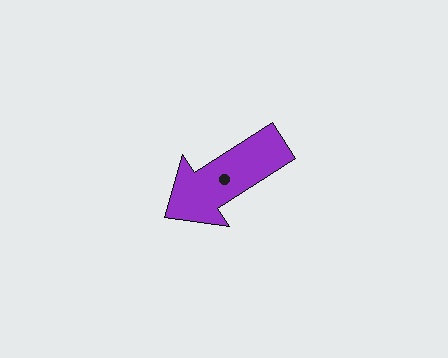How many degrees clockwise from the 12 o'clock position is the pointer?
Approximately 237 degrees.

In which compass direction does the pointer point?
Southwest.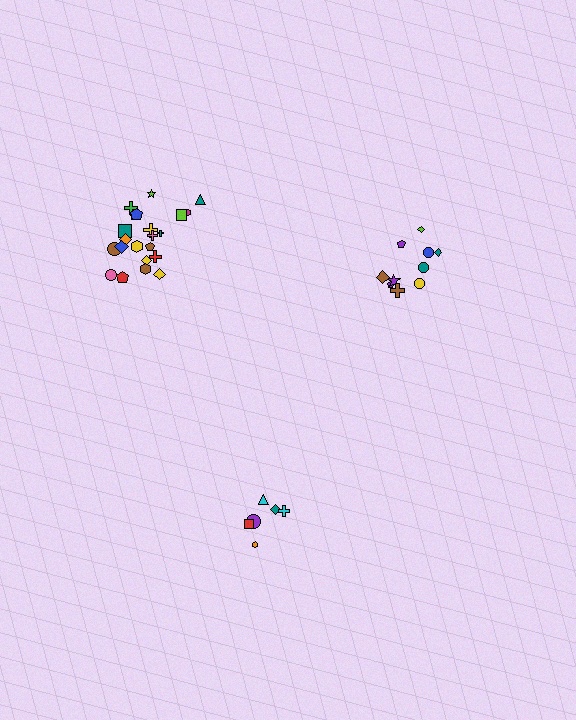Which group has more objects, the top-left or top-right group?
The top-left group.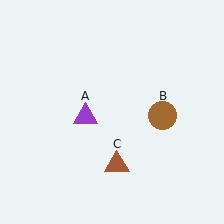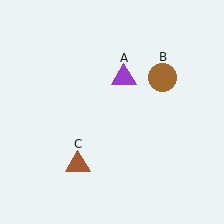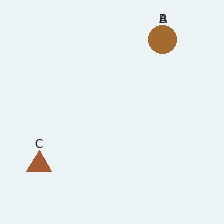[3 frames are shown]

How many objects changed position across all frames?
3 objects changed position: purple triangle (object A), brown circle (object B), brown triangle (object C).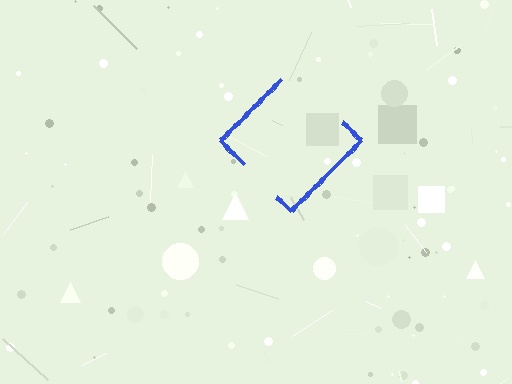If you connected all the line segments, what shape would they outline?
They would outline a diamond.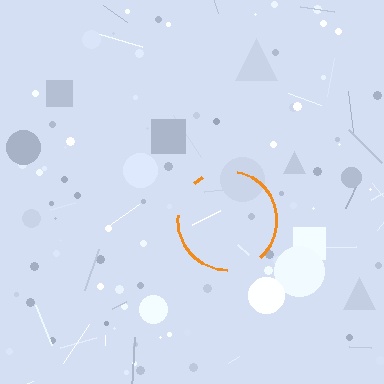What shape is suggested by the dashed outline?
The dashed outline suggests a circle.